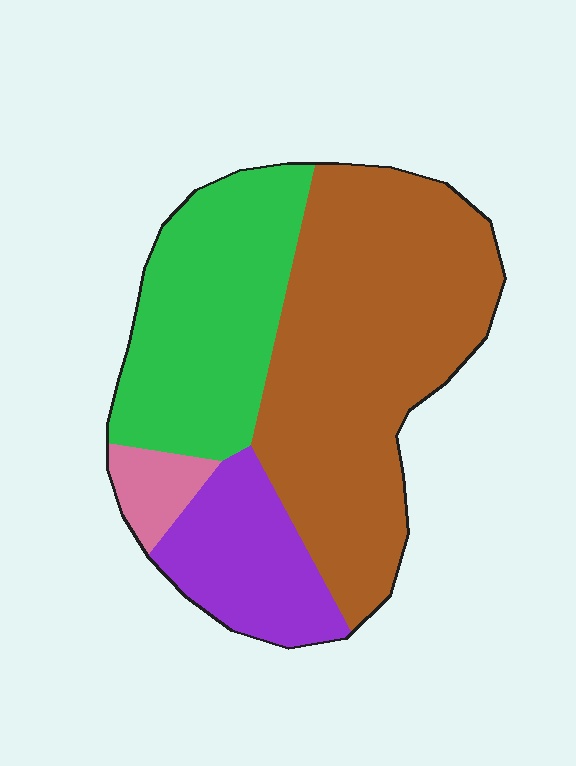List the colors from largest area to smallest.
From largest to smallest: brown, green, purple, pink.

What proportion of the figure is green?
Green takes up about one quarter (1/4) of the figure.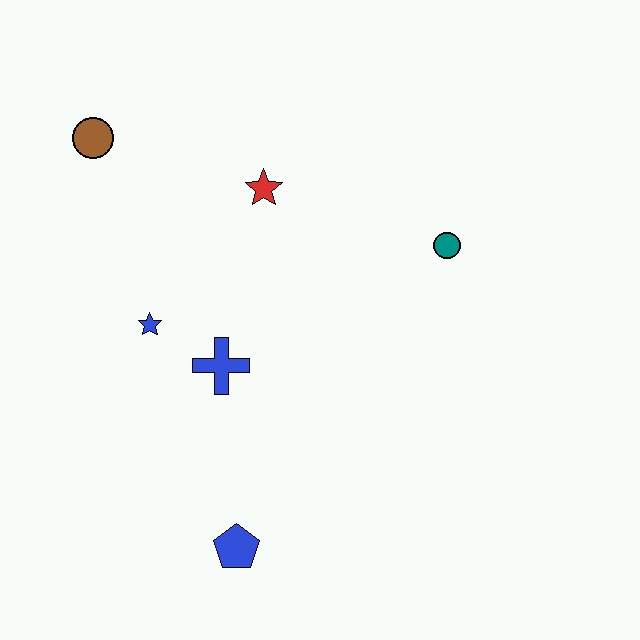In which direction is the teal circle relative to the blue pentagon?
The teal circle is above the blue pentagon.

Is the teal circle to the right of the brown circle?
Yes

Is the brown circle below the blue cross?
No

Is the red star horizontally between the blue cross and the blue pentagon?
No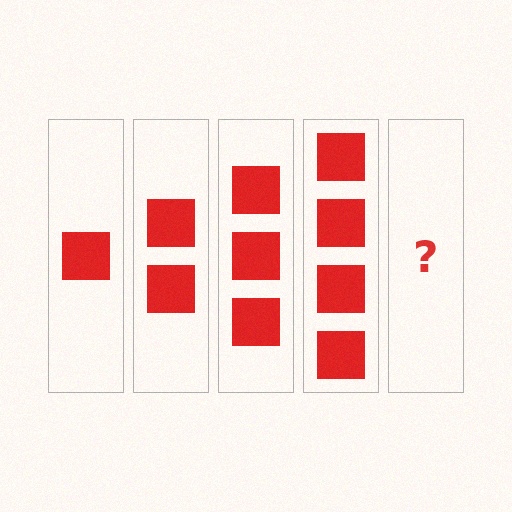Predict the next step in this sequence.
The next step is 5 squares.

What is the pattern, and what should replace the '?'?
The pattern is that each step adds one more square. The '?' should be 5 squares.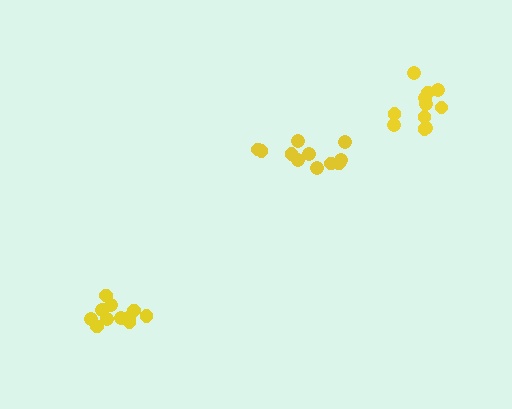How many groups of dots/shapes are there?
There are 3 groups.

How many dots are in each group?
Group 1: 11 dots, Group 2: 11 dots, Group 3: 11 dots (33 total).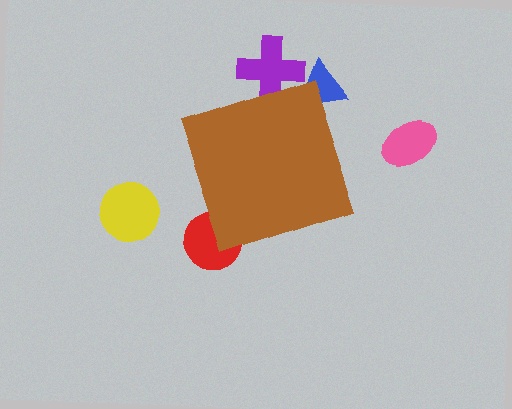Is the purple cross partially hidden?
Yes, the purple cross is partially hidden behind the brown diamond.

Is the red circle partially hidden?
Yes, the red circle is partially hidden behind the brown diamond.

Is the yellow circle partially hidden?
No, the yellow circle is fully visible.